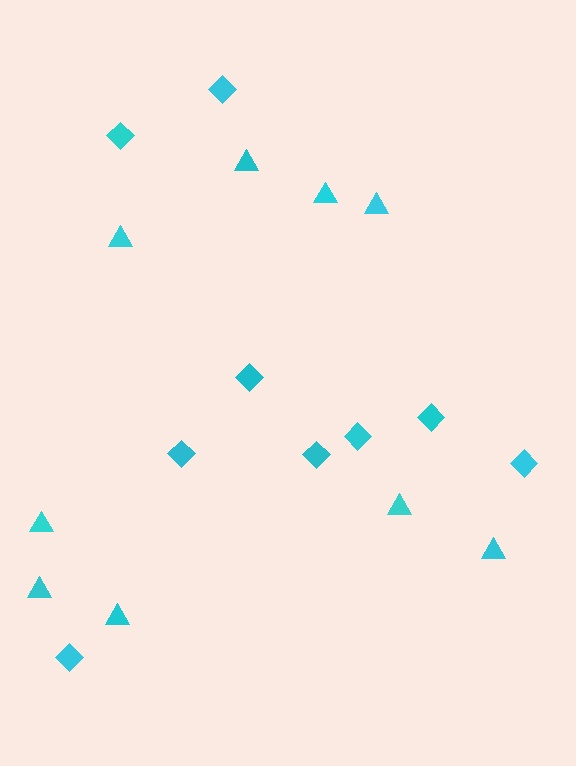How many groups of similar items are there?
There are 2 groups: one group of triangles (9) and one group of diamonds (9).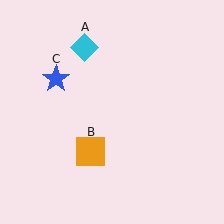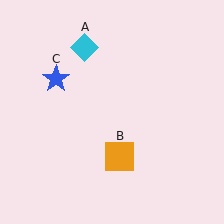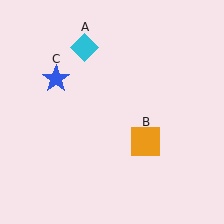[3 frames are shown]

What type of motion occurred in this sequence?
The orange square (object B) rotated counterclockwise around the center of the scene.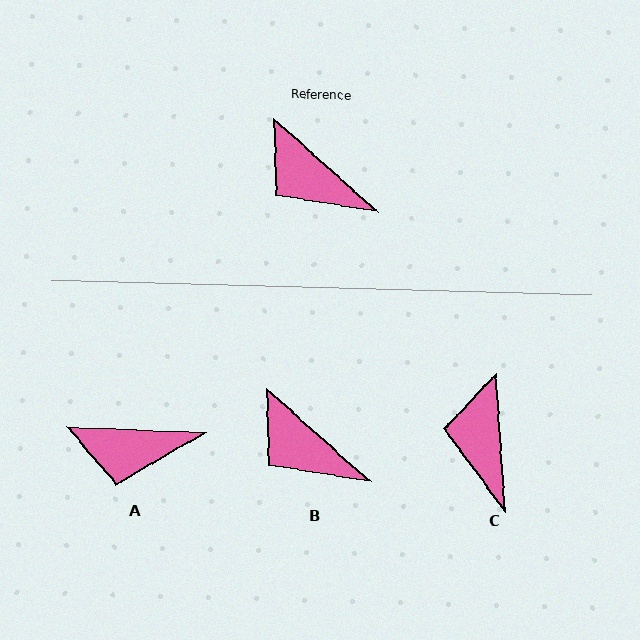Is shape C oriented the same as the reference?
No, it is off by about 44 degrees.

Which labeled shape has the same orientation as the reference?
B.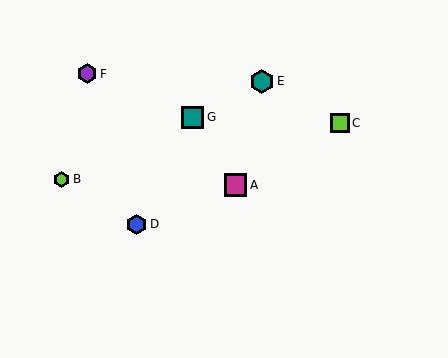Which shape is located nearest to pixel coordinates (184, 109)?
The teal square (labeled G) at (193, 117) is nearest to that location.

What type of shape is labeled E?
Shape E is a teal hexagon.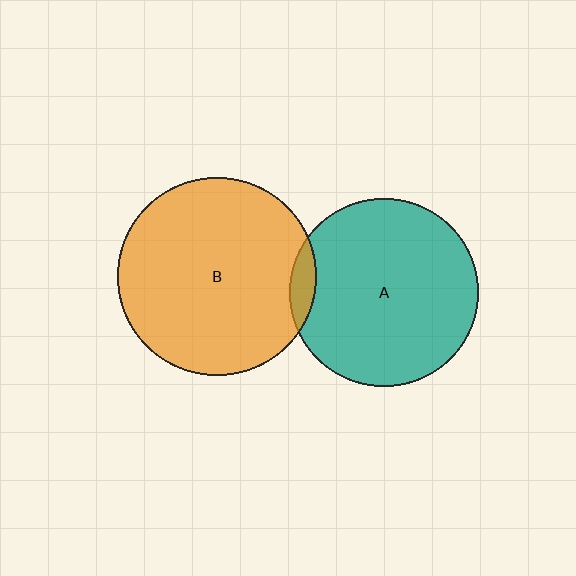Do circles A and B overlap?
Yes.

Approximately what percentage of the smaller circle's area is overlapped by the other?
Approximately 5%.